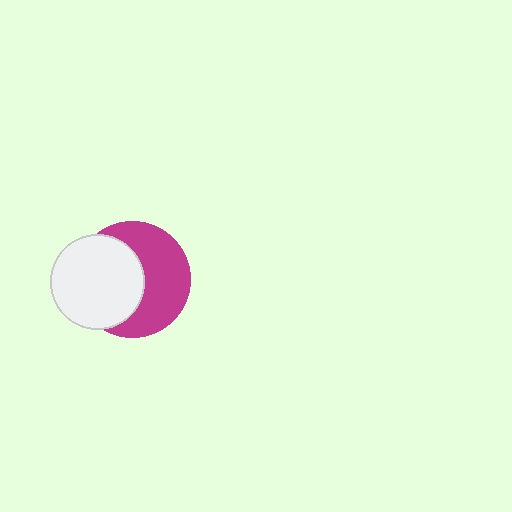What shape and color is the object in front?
The object in front is a white circle.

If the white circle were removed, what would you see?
You would see the complete magenta circle.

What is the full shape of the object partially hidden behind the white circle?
The partially hidden object is a magenta circle.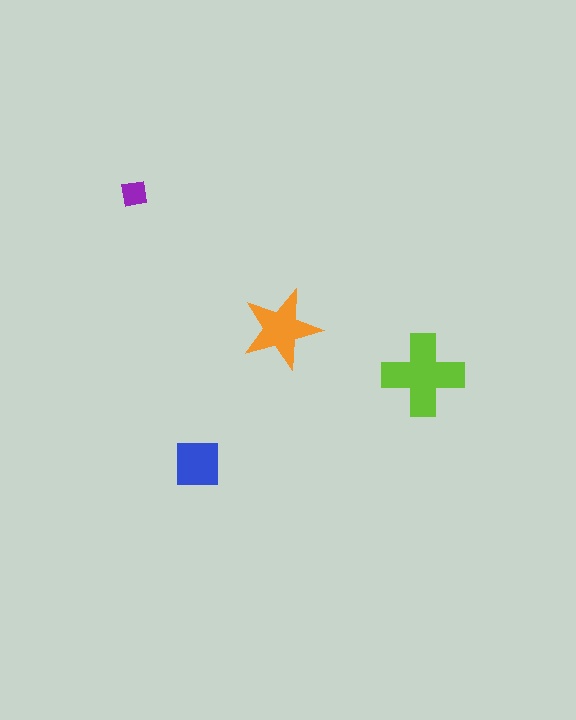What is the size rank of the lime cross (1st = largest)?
1st.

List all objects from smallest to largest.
The purple square, the blue square, the orange star, the lime cross.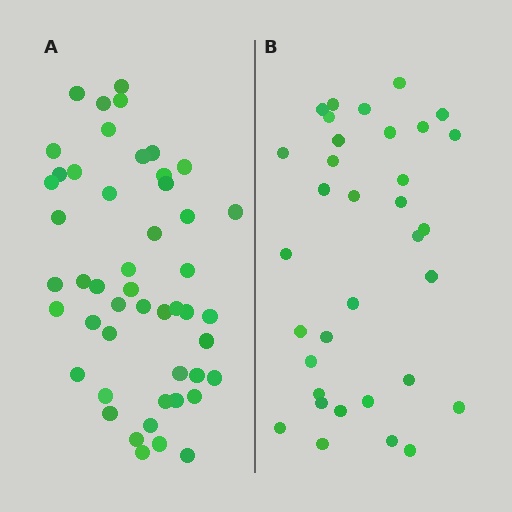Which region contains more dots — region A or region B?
Region A (the left region) has more dots.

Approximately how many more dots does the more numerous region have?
Region A has approximately 15 more dots than region B.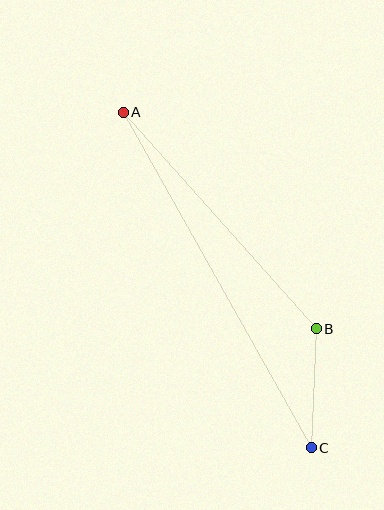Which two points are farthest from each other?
Points A and C are farthest from each other.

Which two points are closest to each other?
Points B and C are closest to each other.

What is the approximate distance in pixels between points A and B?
The distance between A and B is approximately 290 pixels.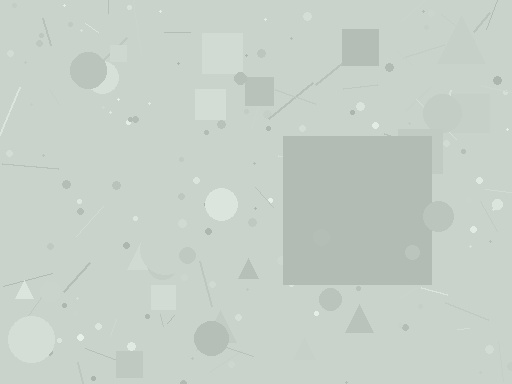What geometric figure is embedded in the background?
A square is embedded in the background.